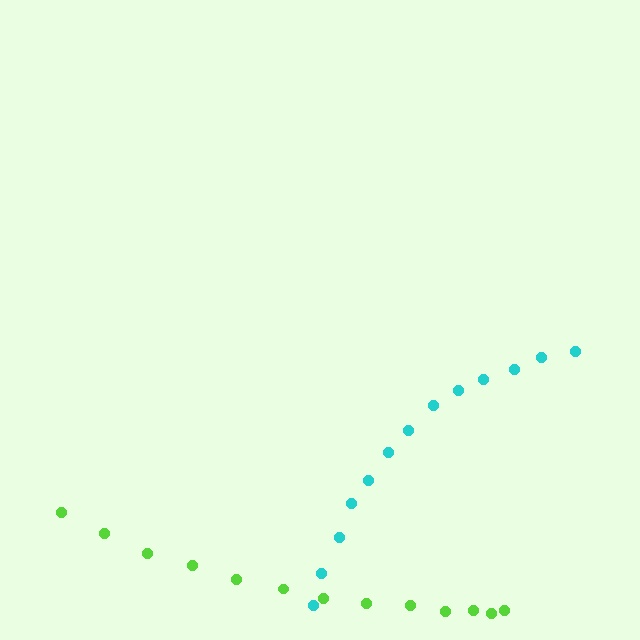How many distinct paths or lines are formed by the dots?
There are 2 distinct paths.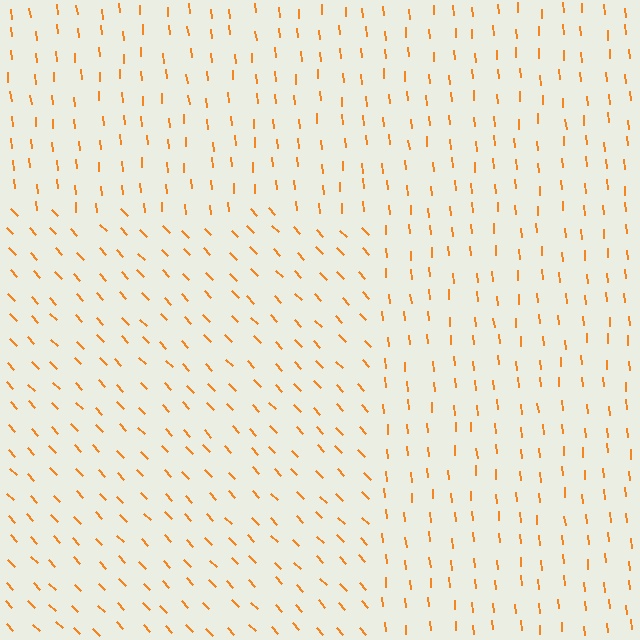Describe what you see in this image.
The image is filled with small orange line segments. A rectangle region in the image has lines oriented differently from the surrounding lines, creating a visible texture boundary.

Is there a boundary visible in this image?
Yes, there is a texture boundary formed by a change in line orientation.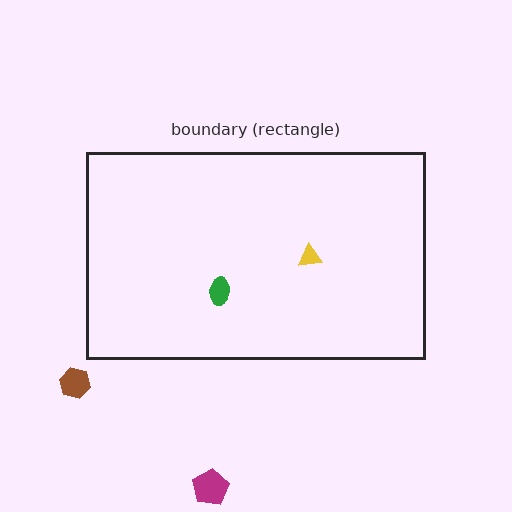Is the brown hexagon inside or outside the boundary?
Outside.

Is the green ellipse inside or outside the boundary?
Inside.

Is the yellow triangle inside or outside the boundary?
Inside.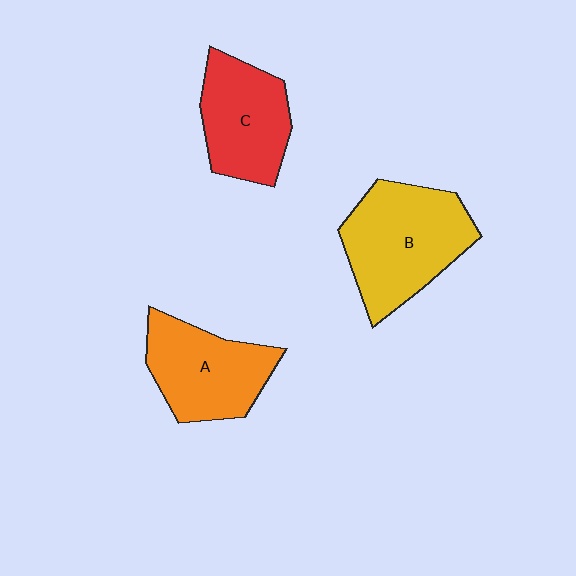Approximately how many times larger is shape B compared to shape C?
Approximately 1.3 times.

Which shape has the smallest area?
Shape C (red).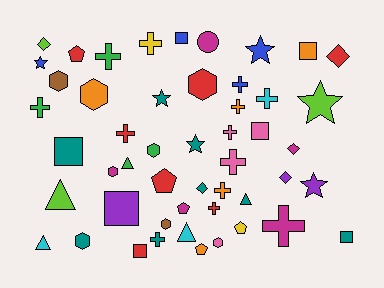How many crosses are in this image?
There are 13 crosses.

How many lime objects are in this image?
There are 3 lime objects.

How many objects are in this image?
There are 50 objects.